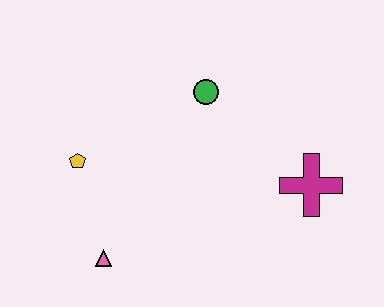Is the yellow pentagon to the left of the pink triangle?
Yes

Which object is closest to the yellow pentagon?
The pink triangle is closest to the yellow pentagon.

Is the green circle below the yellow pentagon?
No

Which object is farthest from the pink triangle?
The magenta cross is farthest from the pink triangle.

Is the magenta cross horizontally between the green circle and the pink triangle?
No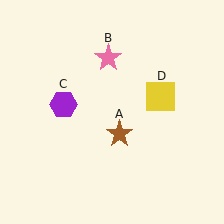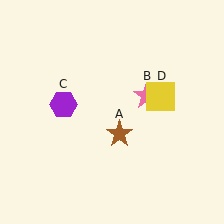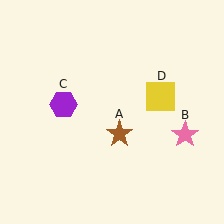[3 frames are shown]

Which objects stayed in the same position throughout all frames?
Brown star (object A) and purple hexagon (object C) and yellow square (object D) remained stationary.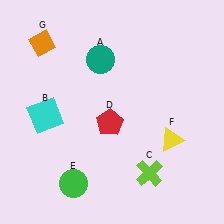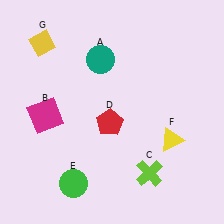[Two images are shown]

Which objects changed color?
B changed from cyan to magenta. G changed from orange to yellow.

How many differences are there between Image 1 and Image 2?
There are 2 differences between the two images.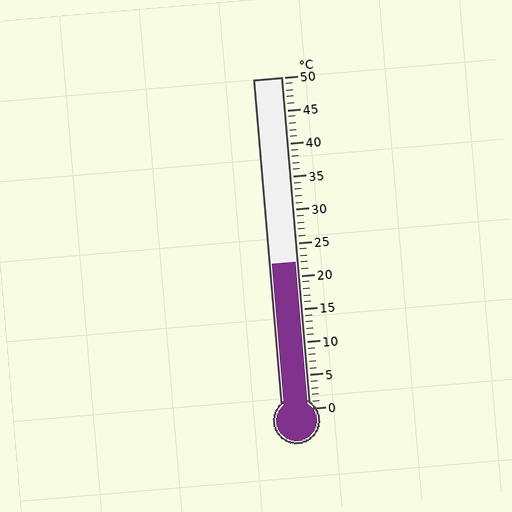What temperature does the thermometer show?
The thermometer shows approximately 22°C.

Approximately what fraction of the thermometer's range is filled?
The thermometer is filled to approximately 45% of its range.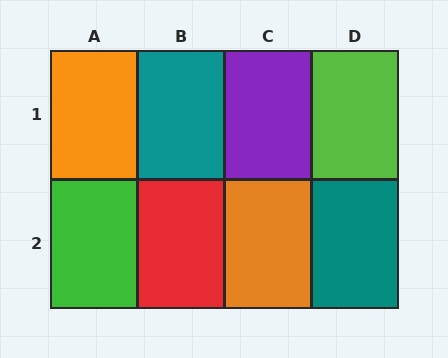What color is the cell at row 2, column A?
Green.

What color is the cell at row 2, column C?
Orange.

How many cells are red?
1 cell is red.